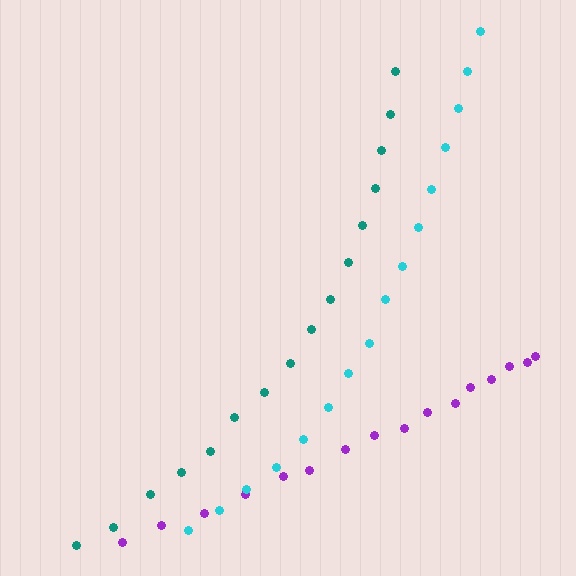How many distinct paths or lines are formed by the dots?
There are 3 distinct paths.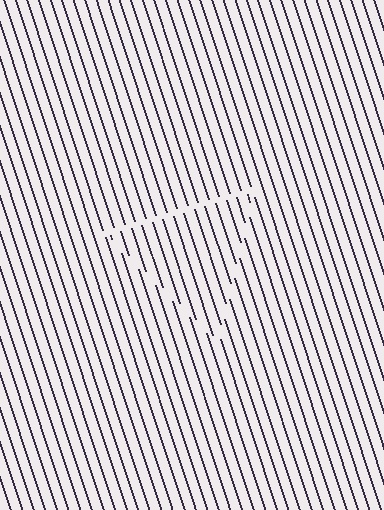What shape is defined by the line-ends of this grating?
An illusory triangle. The interior of the shape contains the same grating, shifted by half a period — the contour is defined by the phase discontinuity where line-ends from the inner and outer gratings abut.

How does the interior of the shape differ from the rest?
The interior of the shape contains the same grating, shifted by half a period — the contour is defined by the phase discontinuity where line-ends from the inner and outer gratings abut.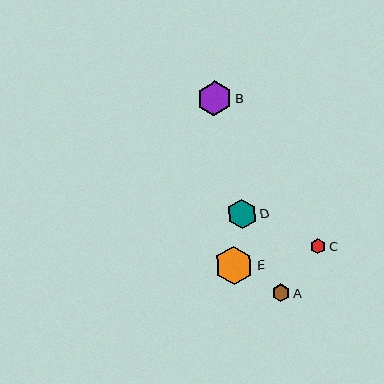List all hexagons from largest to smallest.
From largest to smallest: E, B, D, A, C.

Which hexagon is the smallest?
Hexagon C is the smallest with a size of approximately 16 pixels.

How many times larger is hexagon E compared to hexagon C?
Hexagon E is approximately 2.5 times the size of hexagon C.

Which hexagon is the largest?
Hexagon E is the largest with a size of approximately 39 pixels.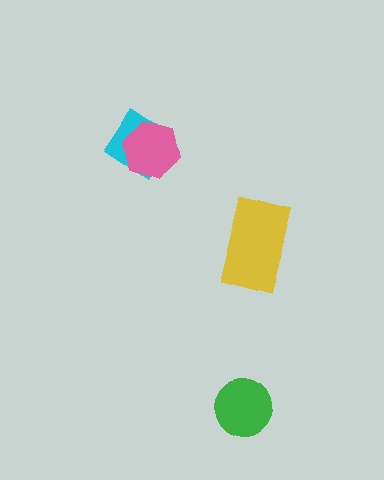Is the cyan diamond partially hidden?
Yes, it is partially covered by another shape.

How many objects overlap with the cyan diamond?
1 object overlaps with the cyan diamond.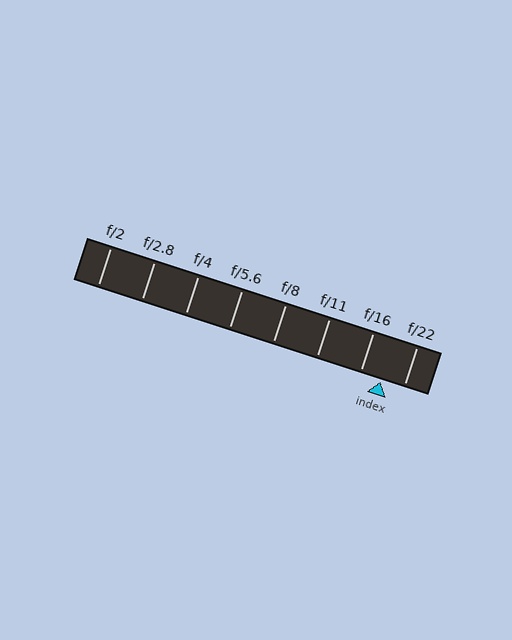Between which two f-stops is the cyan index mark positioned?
The index mark is between f/16 and f/22.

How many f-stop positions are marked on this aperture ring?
There are 8 f-stop positions marked.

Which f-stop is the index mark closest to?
The index mark is closest to f/16.